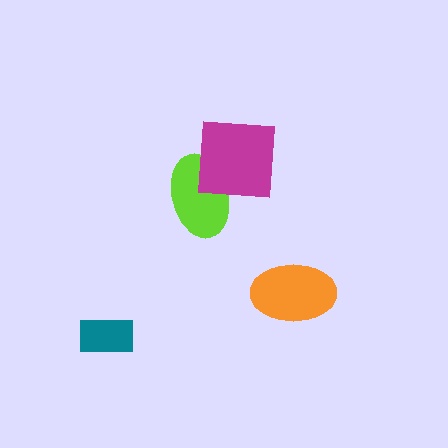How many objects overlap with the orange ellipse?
0 objects overlap with the orange ellipse.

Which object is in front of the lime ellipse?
The magenta square is in front of the lime ellipse.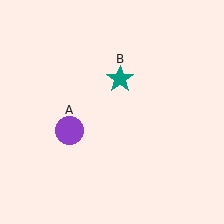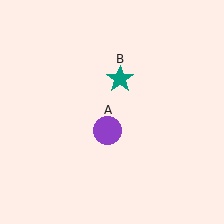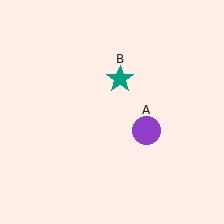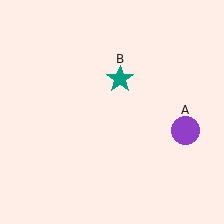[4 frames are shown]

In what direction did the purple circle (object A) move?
The purple circle (object A) moved right.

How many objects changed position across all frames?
1 object changed position: purple circle (object A).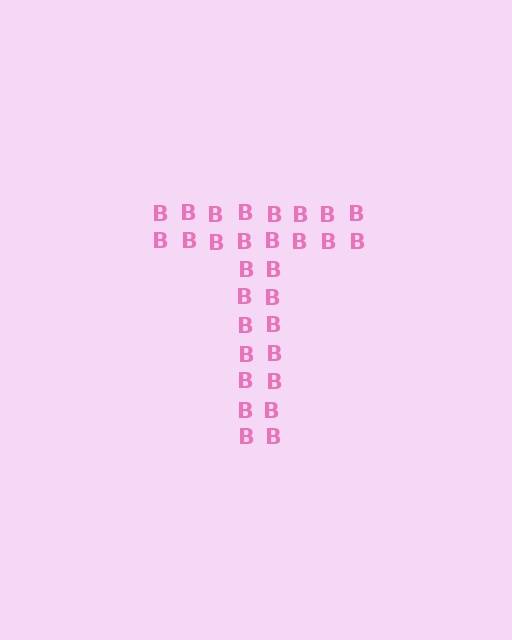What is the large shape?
The large shape is the letter T.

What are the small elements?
The small elements are letter B's.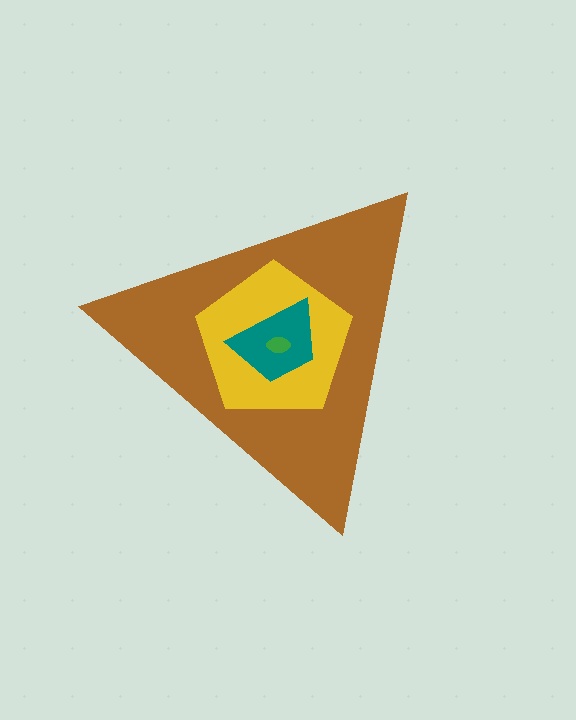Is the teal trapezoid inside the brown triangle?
Yes.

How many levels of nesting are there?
4.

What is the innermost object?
The green ellipse.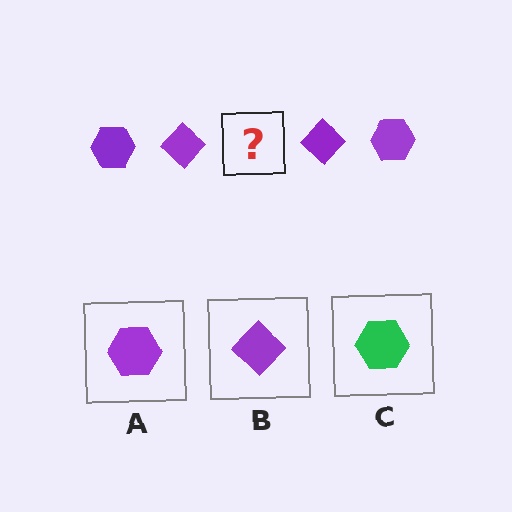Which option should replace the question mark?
Option A.